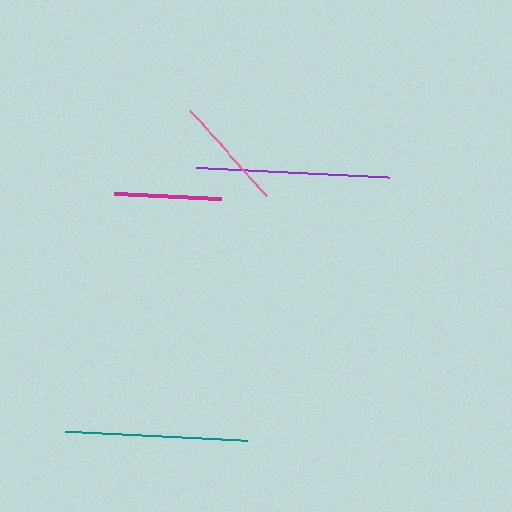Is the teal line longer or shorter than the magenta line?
The teal line is longer than the magenta line.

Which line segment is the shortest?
The magenta line is the shortest at approximately 108 pixels.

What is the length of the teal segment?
The teal segment is approximately 182 pixels long.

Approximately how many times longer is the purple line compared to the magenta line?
The purple line is approximately 1.8 times the length of the magenta line.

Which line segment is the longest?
The purple line is the longest at approximately 194 pixels.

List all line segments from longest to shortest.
From longest to shortest: purple, teal, pink, magenta.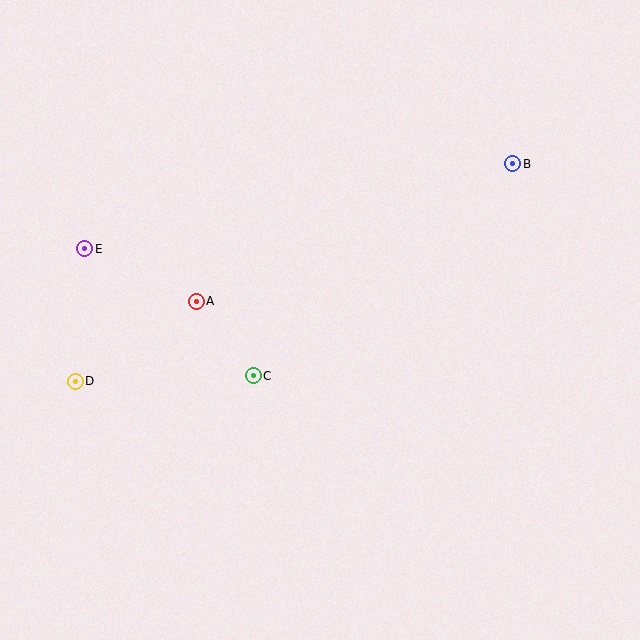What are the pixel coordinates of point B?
Point B is at (513, 164).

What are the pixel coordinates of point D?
Point D is at (75, 381).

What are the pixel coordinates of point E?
Point E is at (85, 249).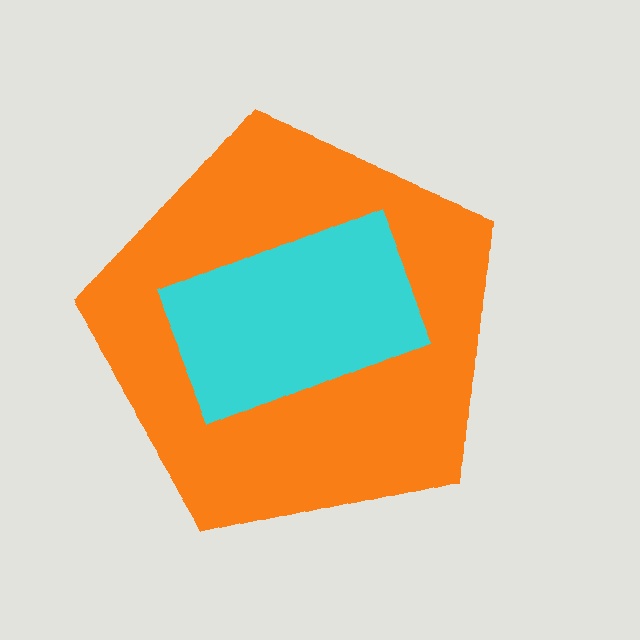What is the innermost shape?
The cyan rectangle.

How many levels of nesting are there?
2.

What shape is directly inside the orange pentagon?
The cyan rectangle.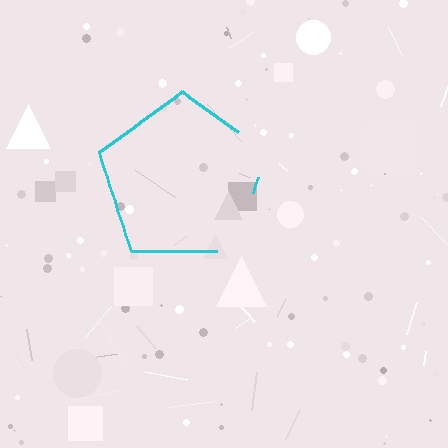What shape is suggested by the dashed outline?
The dashed outline suggests a pentagon.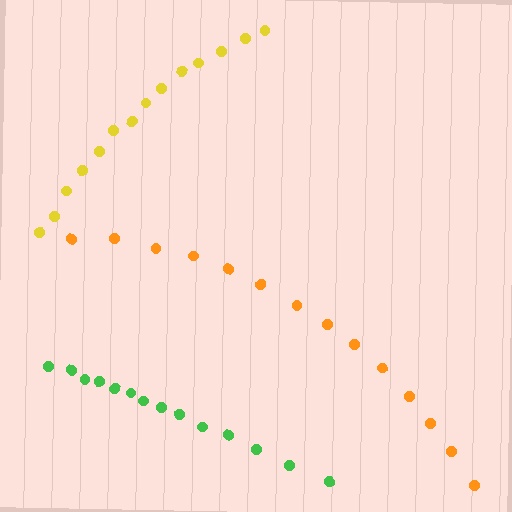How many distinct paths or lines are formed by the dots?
There are 3 distinct paths.